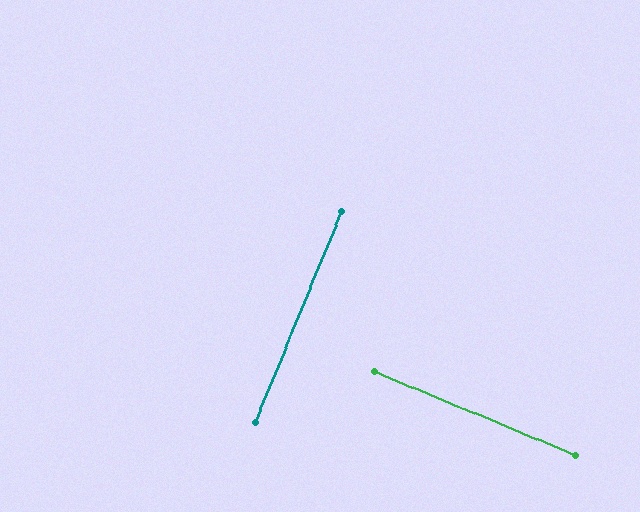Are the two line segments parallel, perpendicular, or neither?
Perpendicular — they meet at approximately 90°.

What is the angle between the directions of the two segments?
Approximately 90 degrees.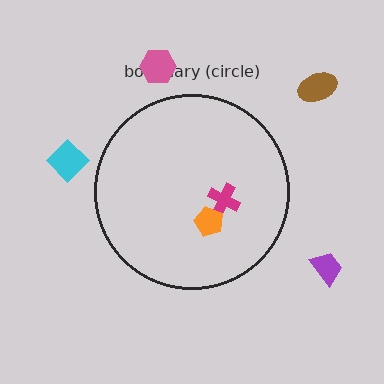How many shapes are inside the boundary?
2 inside, 4 outside.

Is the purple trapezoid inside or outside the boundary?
Outside.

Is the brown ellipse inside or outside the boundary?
Outside.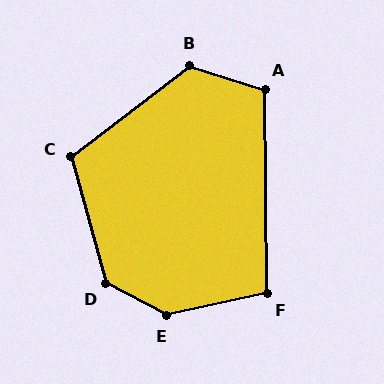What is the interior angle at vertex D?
Approximately 133 degrees (obtuse).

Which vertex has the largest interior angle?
E, at approximately 140 degrees.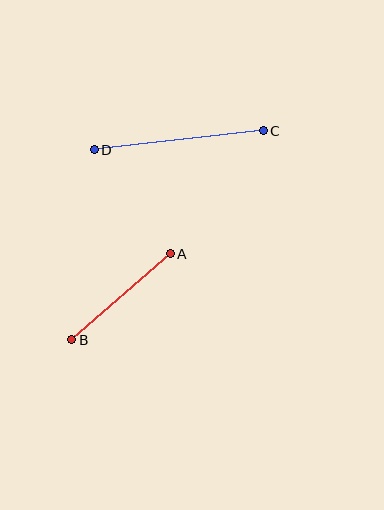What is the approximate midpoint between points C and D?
The midpoint is at approximately (179, 140) pixels.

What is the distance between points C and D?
The distance is approximately 170 pixels.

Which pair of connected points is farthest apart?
Points C and D are farthest apart.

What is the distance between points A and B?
The distance is approximately 131 pixels.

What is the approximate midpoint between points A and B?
The midpoint is at approximately (121, 297) pixels.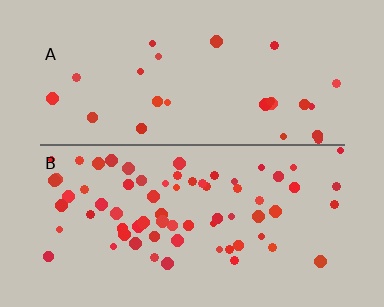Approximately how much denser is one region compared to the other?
Approximately 2.6× — region B over region A.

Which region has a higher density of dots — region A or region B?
B (the bottom).